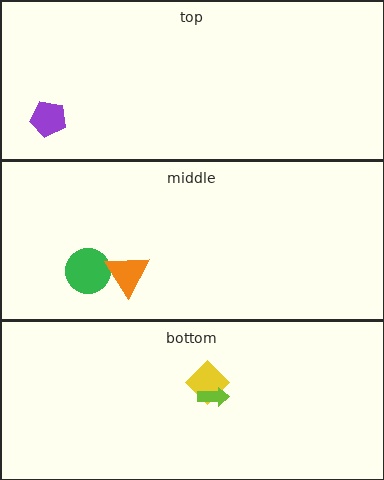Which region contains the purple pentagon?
The top region.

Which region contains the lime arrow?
The bottom region.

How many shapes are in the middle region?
2.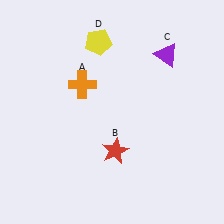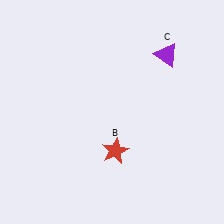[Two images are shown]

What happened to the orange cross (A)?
The orange cross (A) was removed in Image 2. It was in the top-left area of Image 1.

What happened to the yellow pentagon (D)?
The yellow pentagon (D) was removed in Image 2. It was in the top-left area of Image 1.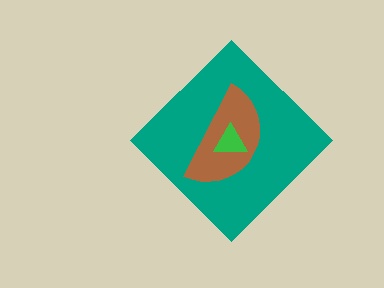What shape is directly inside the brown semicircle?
The green triangle.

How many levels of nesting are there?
3.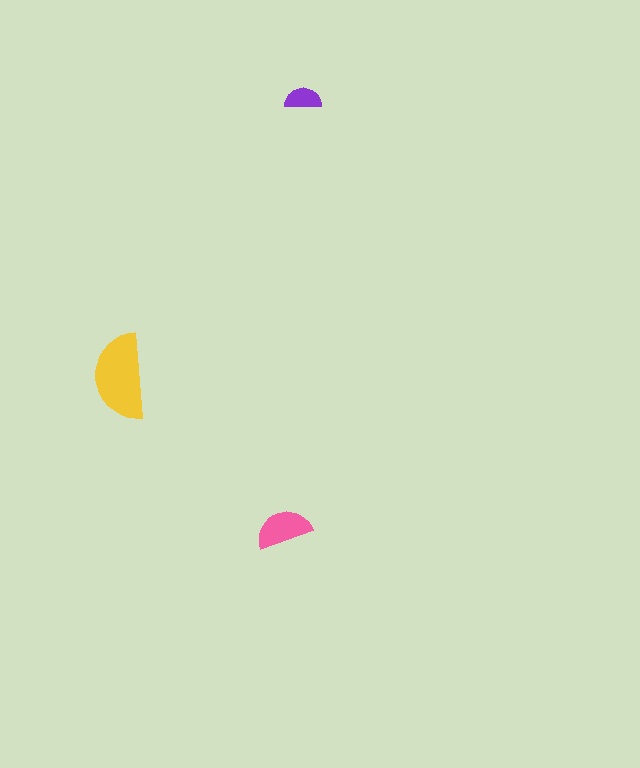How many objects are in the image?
There are 3 objects in the image.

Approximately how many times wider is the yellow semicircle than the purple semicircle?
About 2.5 times wider.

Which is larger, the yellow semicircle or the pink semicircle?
The yellow one.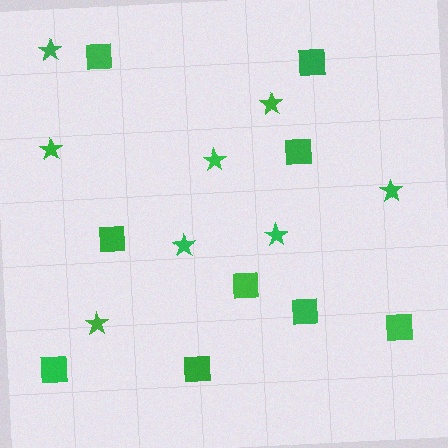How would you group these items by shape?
There are 2 groups: one group of stars (8) and one group of squares (9).